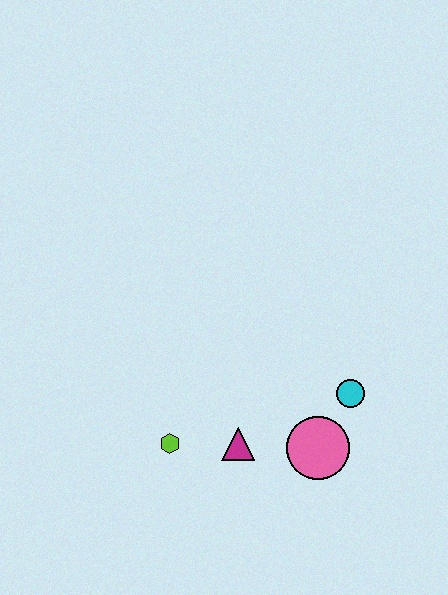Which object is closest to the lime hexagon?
The magenta triangle is closest to the lime hexagon.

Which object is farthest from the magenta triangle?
The cyan circle is farthest from the magenta triangle.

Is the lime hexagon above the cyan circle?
No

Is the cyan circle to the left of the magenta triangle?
No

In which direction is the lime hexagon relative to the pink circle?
The lime hexagon is to the left of the pink circle.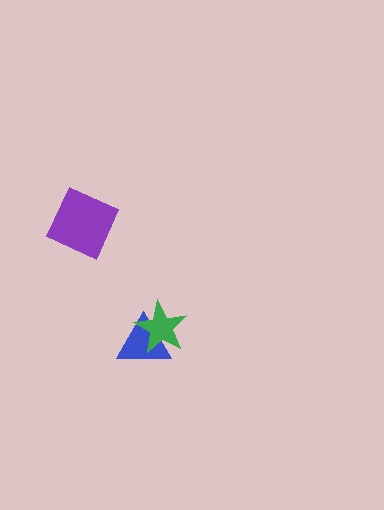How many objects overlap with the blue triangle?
1 object overlaps with the blue triangle.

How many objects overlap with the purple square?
0 objects overlap with the purple square.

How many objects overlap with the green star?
1 object overlaps with the green star.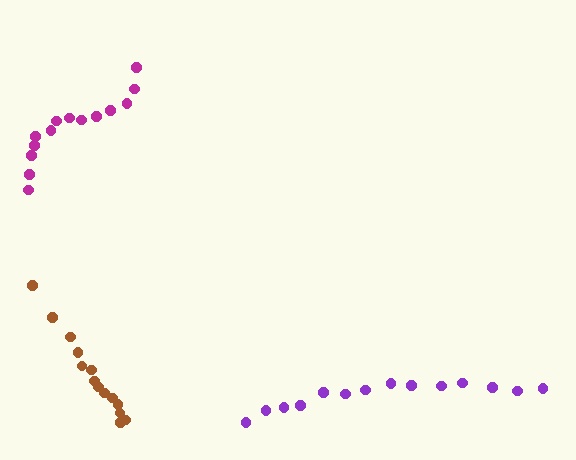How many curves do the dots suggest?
There are 3 distinct paths.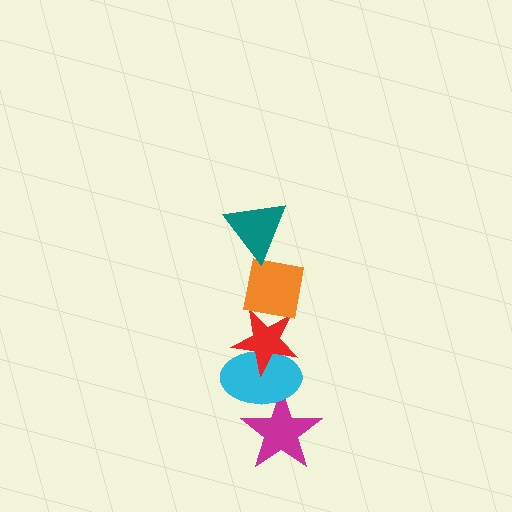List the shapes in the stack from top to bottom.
From top to bottom: the teal triangle, the orange square, the red star, the cyan ellipse, the magenta star.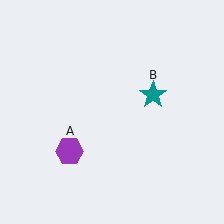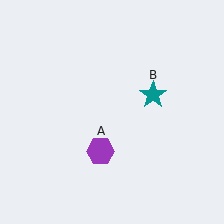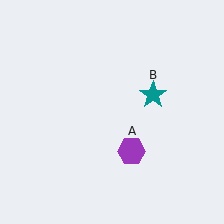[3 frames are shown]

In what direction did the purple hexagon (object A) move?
The purple hexagon (object A) moved right.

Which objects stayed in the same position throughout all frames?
Teal star (object B) remained stationary.